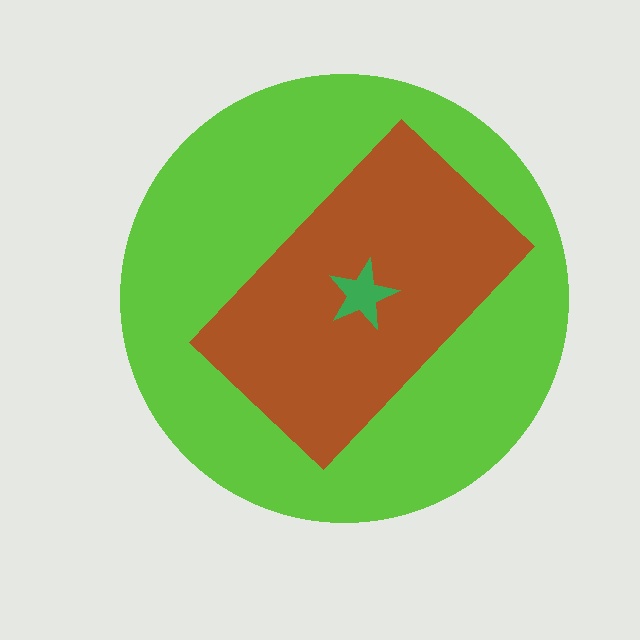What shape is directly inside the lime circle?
The brown rectangle.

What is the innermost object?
The green star.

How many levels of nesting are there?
3.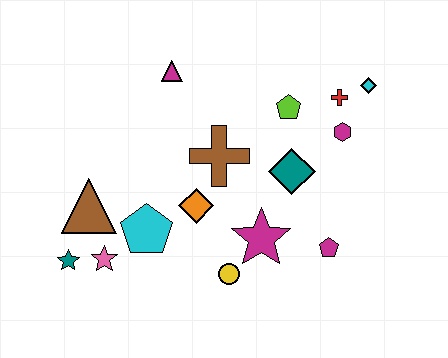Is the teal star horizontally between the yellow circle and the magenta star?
No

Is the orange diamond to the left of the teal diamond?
Yes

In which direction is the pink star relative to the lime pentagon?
The pink star is to the left of the lime pentagon.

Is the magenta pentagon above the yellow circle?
Yes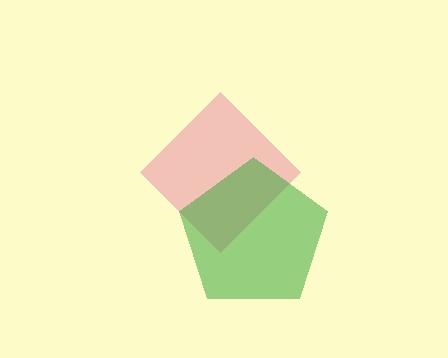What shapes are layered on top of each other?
The layered shapes are: a pink diamond, a green pentagon.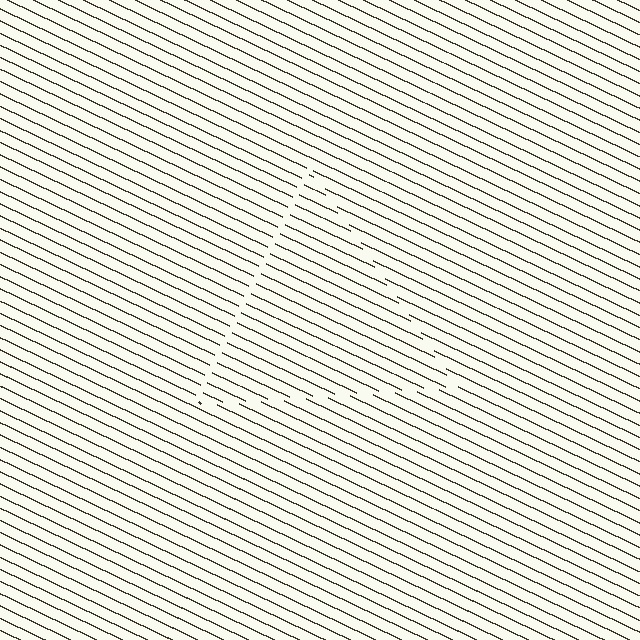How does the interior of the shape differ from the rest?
The interior of the shape contains the same grating, shifted by half a period — the contour is defined by the phase discontinuity where line-ends from the inner and outer gratings abut.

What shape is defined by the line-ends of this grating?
An illusory triangle. The interior of the shape contains the same grating, shifted by half a period — the contour is defined by the phase discontinuity where line-ends from the inner and outer gratings abut.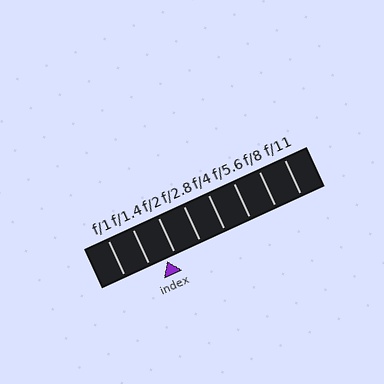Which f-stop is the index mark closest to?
The index mark is closest to f/2.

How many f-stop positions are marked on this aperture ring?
There are 8 f-stop positions marked.